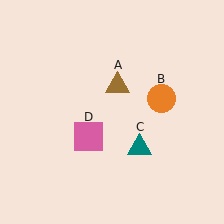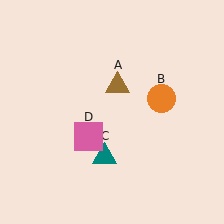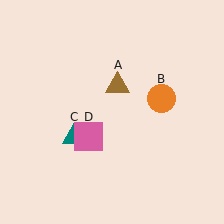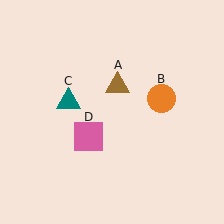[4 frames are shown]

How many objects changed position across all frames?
1 object changed position: teal triangle (object C).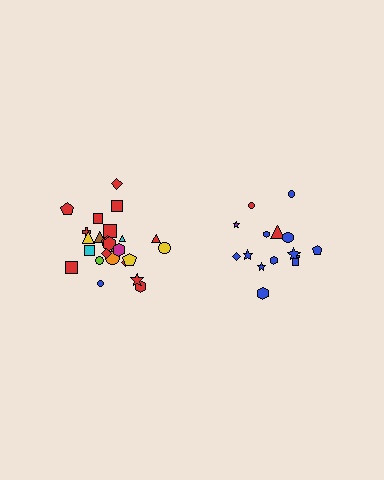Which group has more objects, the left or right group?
The left group.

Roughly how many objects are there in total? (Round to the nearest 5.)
Roughly 40 objects in total.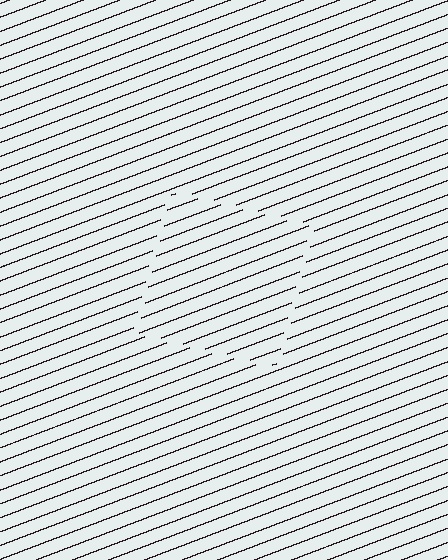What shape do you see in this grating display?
An illusory square. The interior of the shape contains the same grating, shifted by half a period — the contour is defined by the phase discontinuity where line-ends from the inner and outer gratings abut.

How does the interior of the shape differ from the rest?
The interior of the shape contains the same grating, shifted by half a period — the contour is defined by the phase discontinuity where line-ends from the inner and outer gratings abut.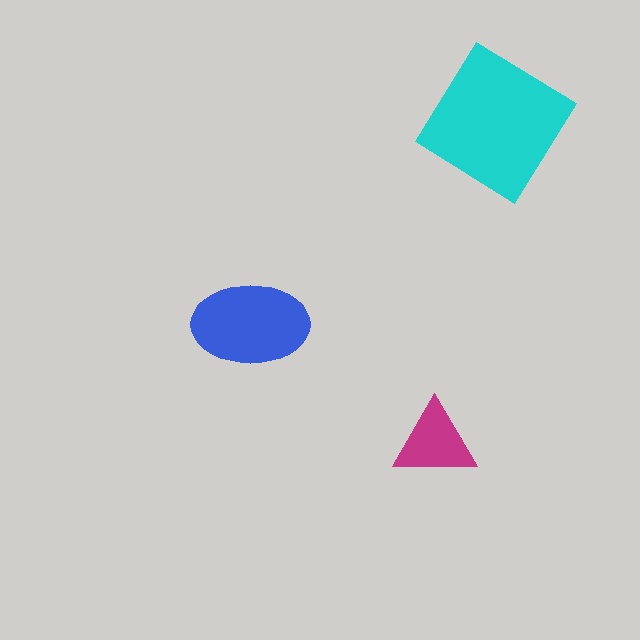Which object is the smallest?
The magenta triangle.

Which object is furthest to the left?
The blue ellipse is leftmost.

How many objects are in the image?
There are 3 objects in the image.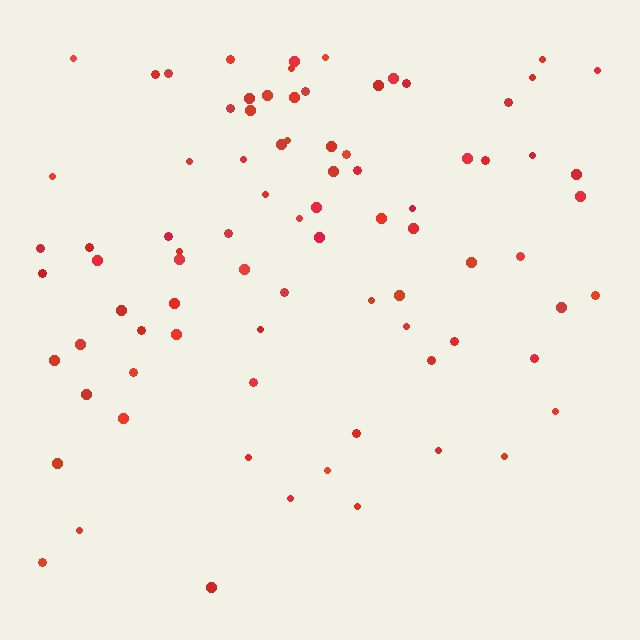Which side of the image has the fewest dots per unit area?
The bottom.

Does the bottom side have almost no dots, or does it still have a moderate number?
Still a moderate number, just noticeably fewer than the top.